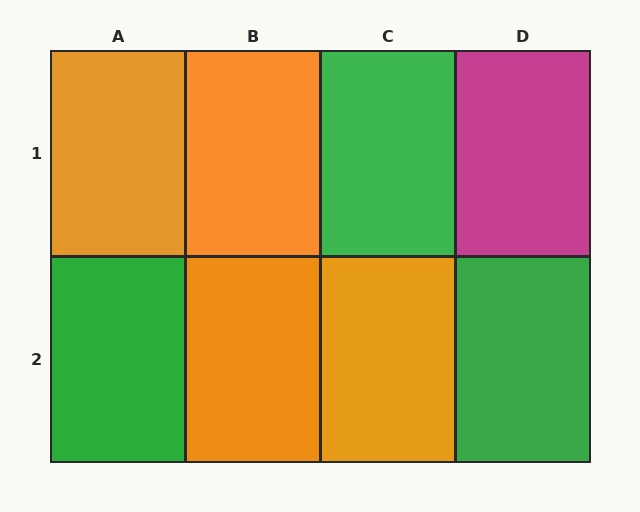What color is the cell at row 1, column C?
Green.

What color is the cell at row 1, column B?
Orange.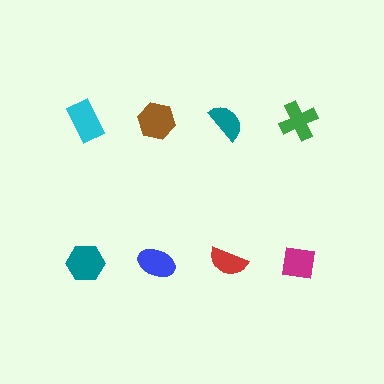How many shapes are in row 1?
4 shapes.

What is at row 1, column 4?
A green cross.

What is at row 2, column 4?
A magenta square.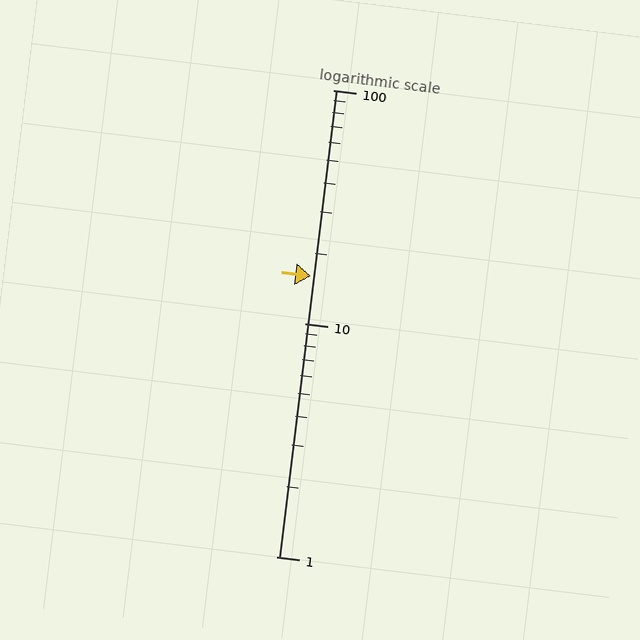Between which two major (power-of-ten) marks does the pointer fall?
The pointer is between 10 and 100.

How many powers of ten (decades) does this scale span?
The scale spans 2 decades, from 1 to 100.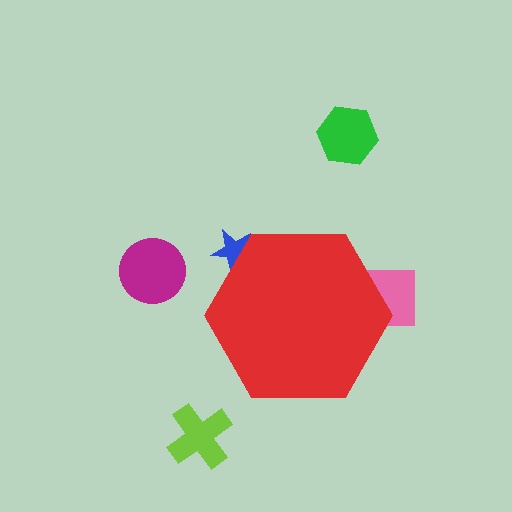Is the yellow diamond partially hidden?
Yes, the yellow diamond is partially hidden behind the red hexagon.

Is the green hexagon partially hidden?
No, the green hexagon is fully visible.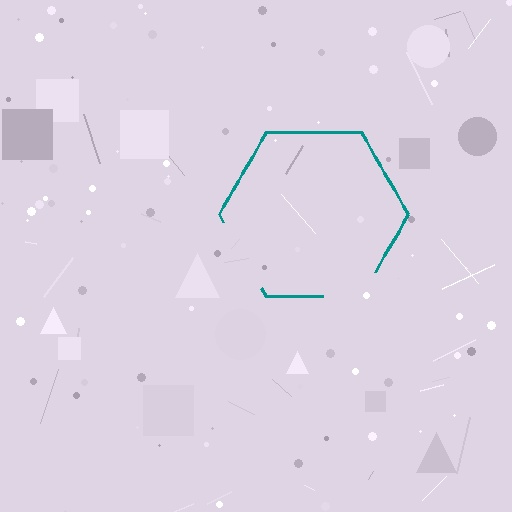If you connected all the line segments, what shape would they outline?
They would outline a hexagon.